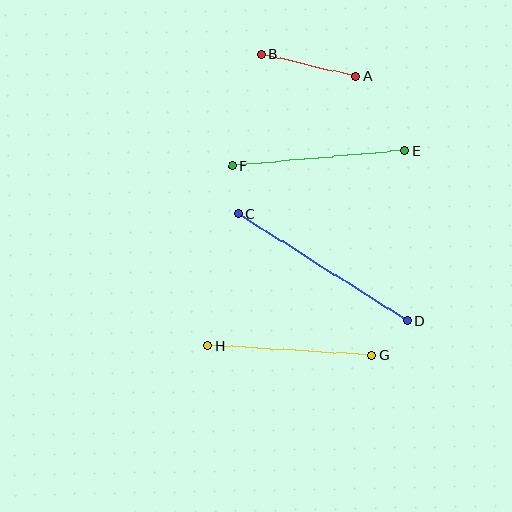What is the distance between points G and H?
The distance is approximately 165 pixels.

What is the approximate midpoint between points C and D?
The midpoint is at approximately (323, 268) pixels.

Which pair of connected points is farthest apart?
Points C and D are farthest apart.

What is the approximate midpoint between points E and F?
The midpoint is at approximately (319, 159) pixels.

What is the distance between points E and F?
The distance is approximately 173 pixels.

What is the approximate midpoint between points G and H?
The midpoint is at approximately (289, 350) pixels.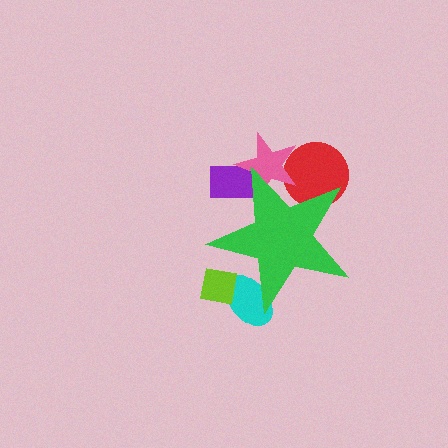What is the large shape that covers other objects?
A green star.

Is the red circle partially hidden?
Yes, the red circle is partially hidden behind the green star.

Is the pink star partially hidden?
Yes, the pink star is partially hidden behind the green star.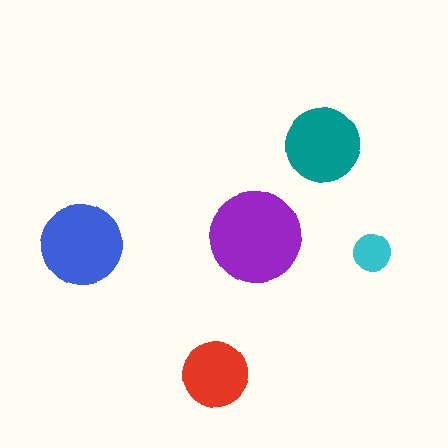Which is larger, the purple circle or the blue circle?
The purple one.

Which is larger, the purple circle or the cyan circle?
The purple one.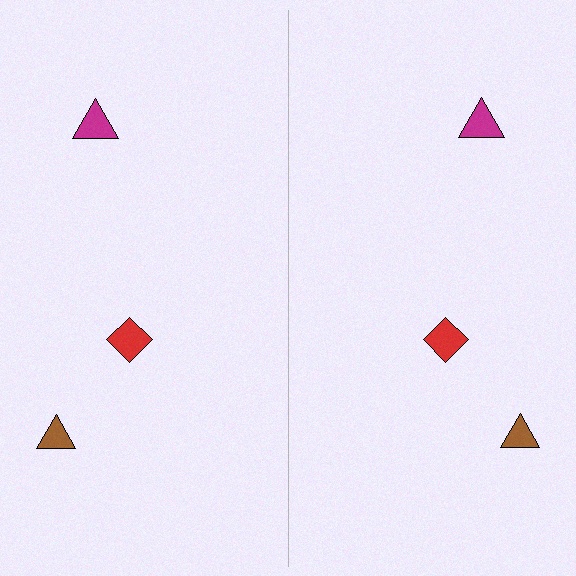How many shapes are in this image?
There are 6 shapes in this image.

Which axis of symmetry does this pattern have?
The pattern has a vertical axis of symmetry running through the center of the image.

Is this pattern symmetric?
Yes, this pattern has bilateral (reflection) symmetry.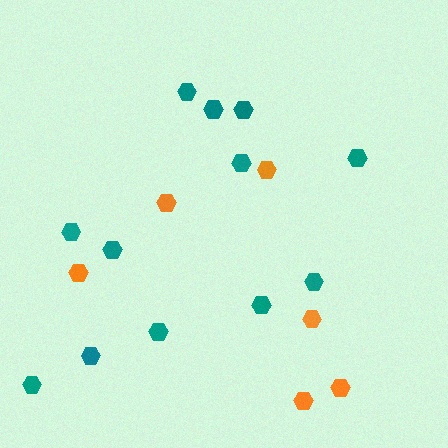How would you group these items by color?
There are 2 groups: one group of teal hexagons (12) and one group of orange hexagons (6).